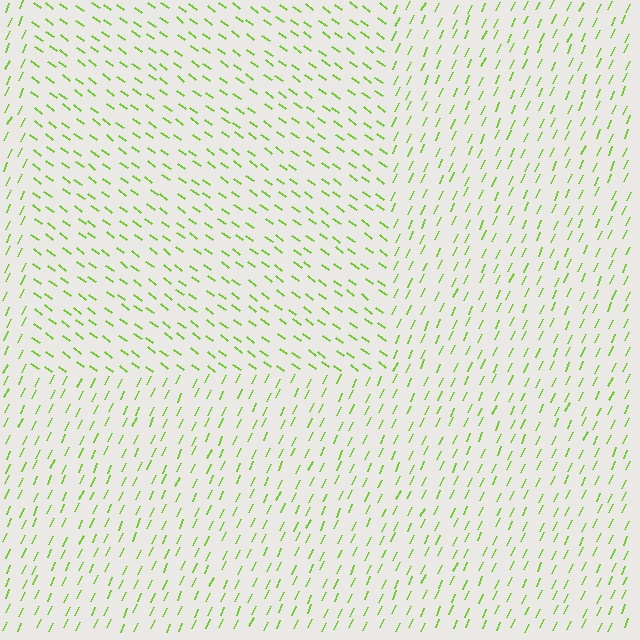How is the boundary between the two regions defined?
The boundary is defined purely by a change in line orientation (approximately 78 degrees difference). All lines are the same color and thickness.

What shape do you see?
I see a rectangle.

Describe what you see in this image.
The image is filled with small lime line segments. A rectangle region in the image has lines oriented differently from the surrounding lines, creating a visible texture boundary.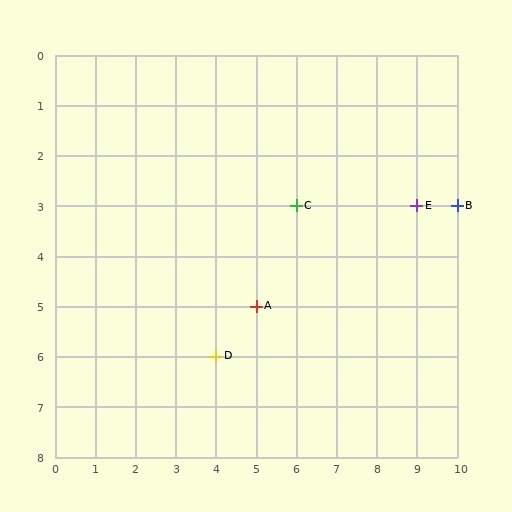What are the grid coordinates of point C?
Point C is at grid coordinates (6, 3).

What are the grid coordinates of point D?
Point D is at grid coordinates (4, 6).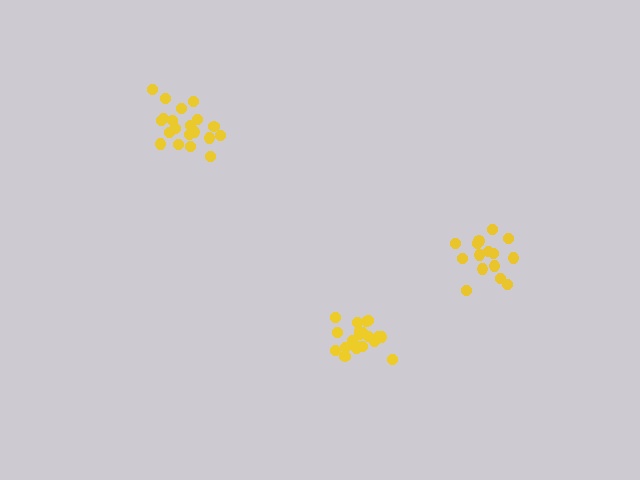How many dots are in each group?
Group 1: 20 dots, Group 2: 20 dots, Group 3: 15 dots (55 total).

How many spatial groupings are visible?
There are 3 spatial groupings.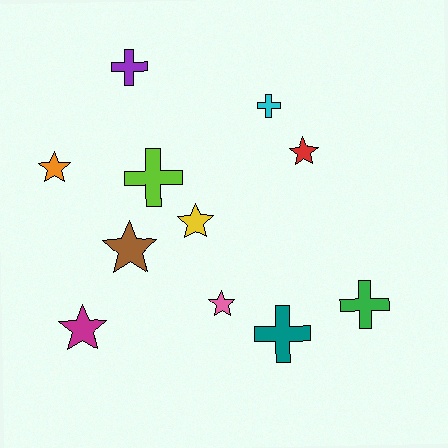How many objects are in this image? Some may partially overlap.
There are 11 objects.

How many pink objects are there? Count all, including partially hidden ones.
There is 1 pink object.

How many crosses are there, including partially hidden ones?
There are 5 crosses.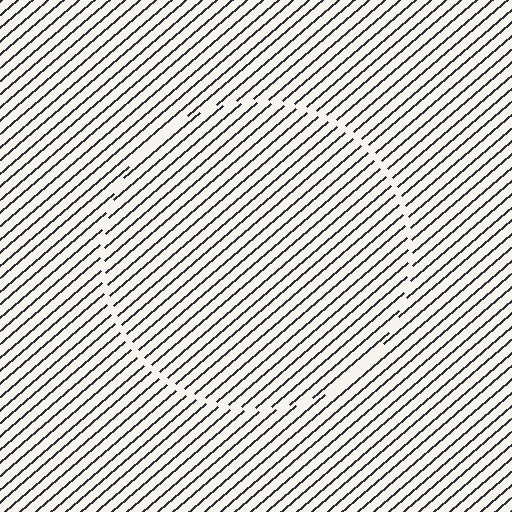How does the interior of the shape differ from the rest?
The interior of the shape contains the same grating, shifted by half a period — the contour is defined by the phase discontinuity where line-ends from the inner and outer gratings abut.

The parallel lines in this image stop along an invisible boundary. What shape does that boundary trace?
An illusory circle. The interior of the shape contains the same grating, shifted by half a period — the contour is defined by the phase discontinuity where line-ends from the inner and outer gratings abut.